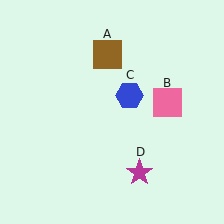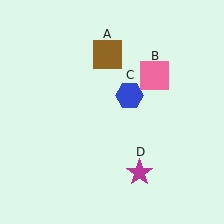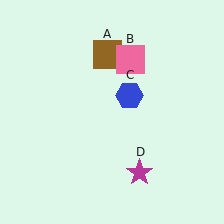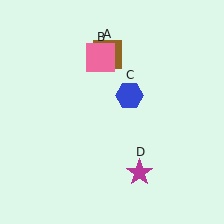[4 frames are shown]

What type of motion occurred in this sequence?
The pink square (object B) rotated counterclockwise around the center of the scene.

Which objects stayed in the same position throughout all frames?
Brown square (object A) and blue hexagon (object C) and magenta star (object D) remained stationary.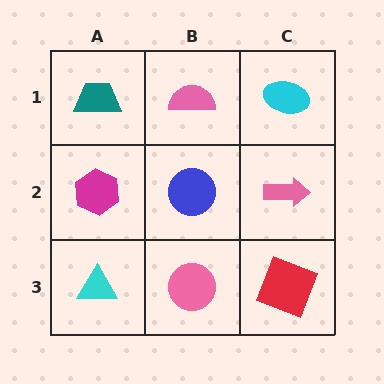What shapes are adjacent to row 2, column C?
A cyan ellipse (row 1, column C), a red square (row 3, column C), a blue circle (row 2, column B).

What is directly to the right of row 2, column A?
A blue circle.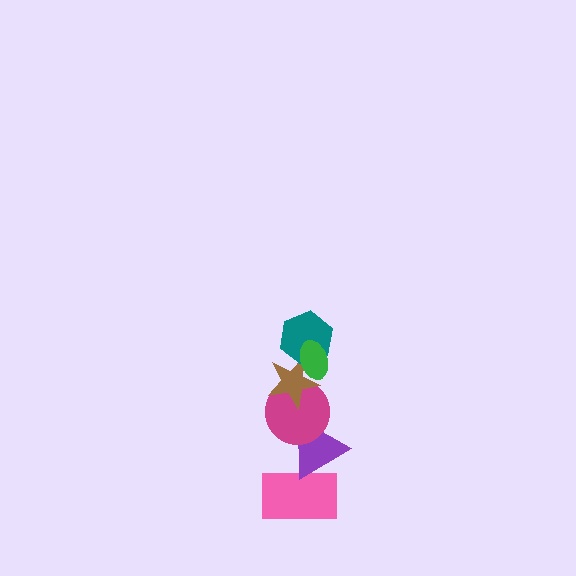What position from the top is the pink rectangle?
The pink rectangle is 6th from the top.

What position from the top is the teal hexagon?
The teal hexagon is 2nd from the top.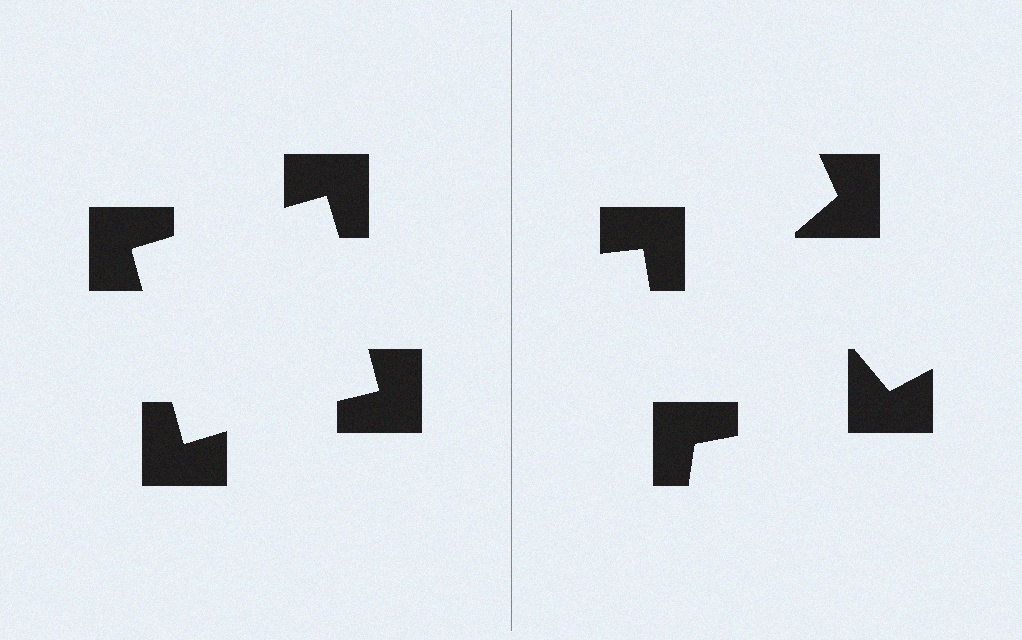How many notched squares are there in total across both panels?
8 — 4 on each side.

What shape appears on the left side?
An illusory square.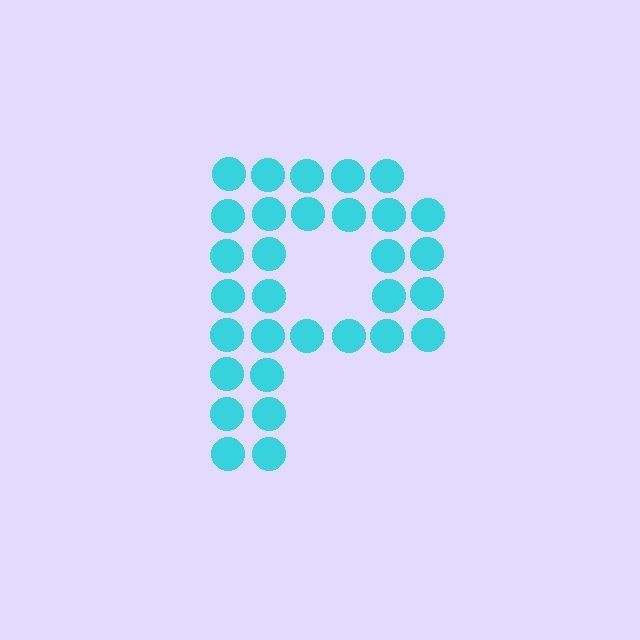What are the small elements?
The small elements are circles.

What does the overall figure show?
The overall figure shows the letter P.